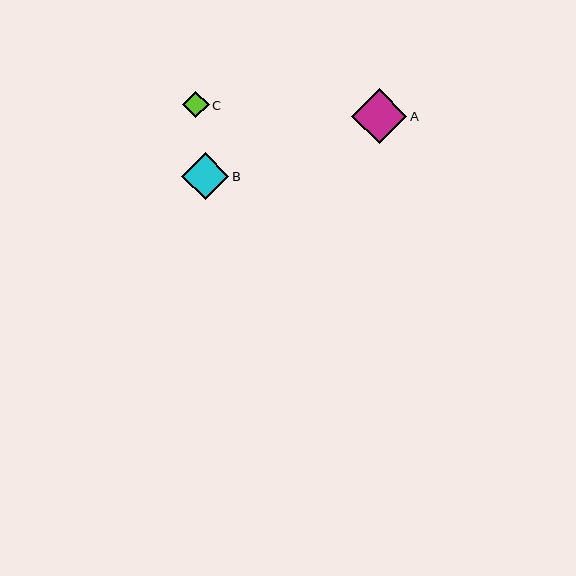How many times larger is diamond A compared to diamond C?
Diamond A is approximately 2.1 times the size of diamond C.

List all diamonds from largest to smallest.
From largest to smallest: A, B, C.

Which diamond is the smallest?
Diamond C is the smallest with a size of approximately 27 pixels.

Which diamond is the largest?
Diamond A is the largest with a size of approximately 56 pixels.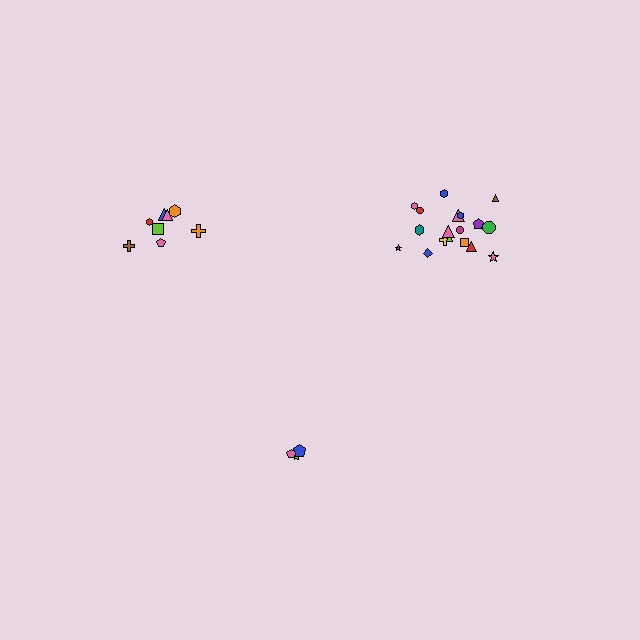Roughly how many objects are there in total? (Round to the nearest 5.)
Roughly 30 objects in total.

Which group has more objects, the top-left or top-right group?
The top-right group.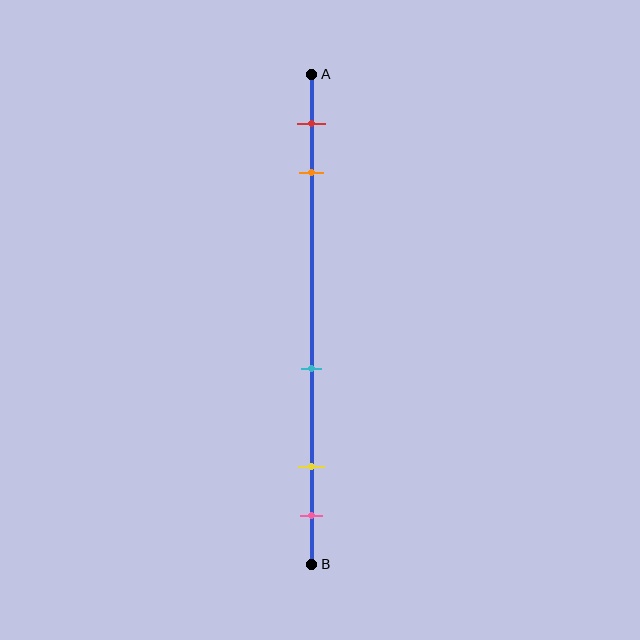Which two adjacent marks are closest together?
The yellow and pink marks are the closest adjacent pair.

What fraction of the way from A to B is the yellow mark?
The yellow mark is approximately 80% (0.8) of the way from A to B.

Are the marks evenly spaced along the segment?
No, the marks are not evenly spaced.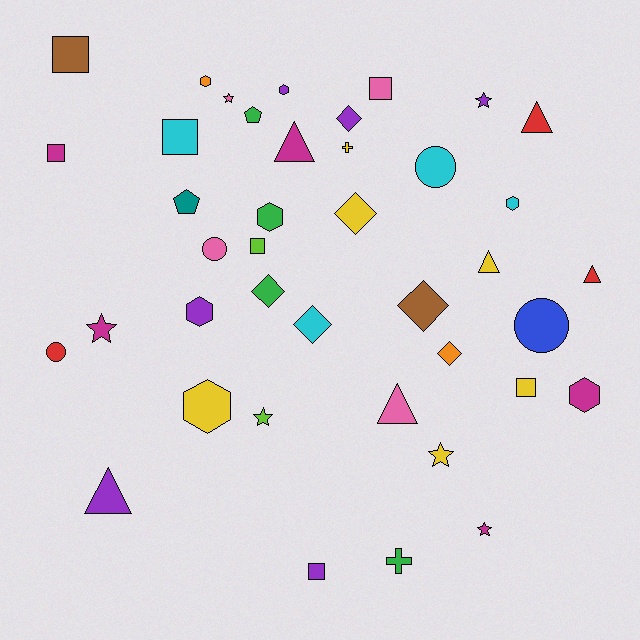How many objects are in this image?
There are 40 objects.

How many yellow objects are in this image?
There are 6 yellow objects.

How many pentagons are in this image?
There are 2 pentagons.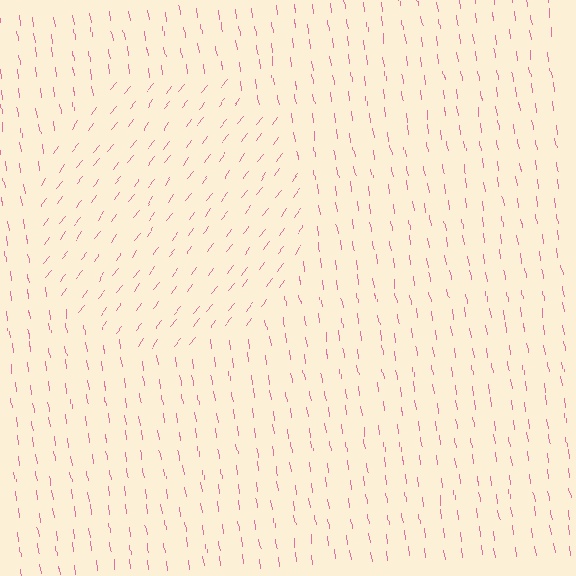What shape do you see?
I see a circle.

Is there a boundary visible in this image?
Yes, there is a texture boundary formed by a change in line orientation.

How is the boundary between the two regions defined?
The boundary is defined purely by a change in line orientation (approximately 45 degrees difference). All lines are the same color and thickness.